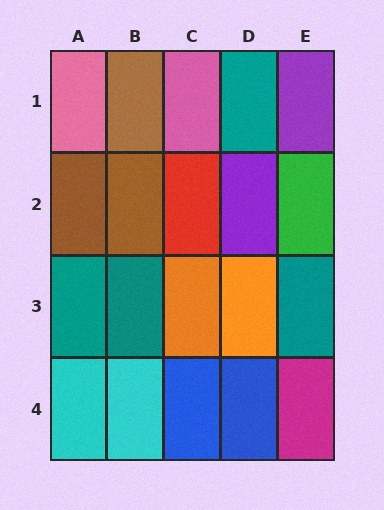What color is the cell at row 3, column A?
Teal.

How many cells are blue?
2 cells are blue.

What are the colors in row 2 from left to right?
Brown, brown, red, purple, green.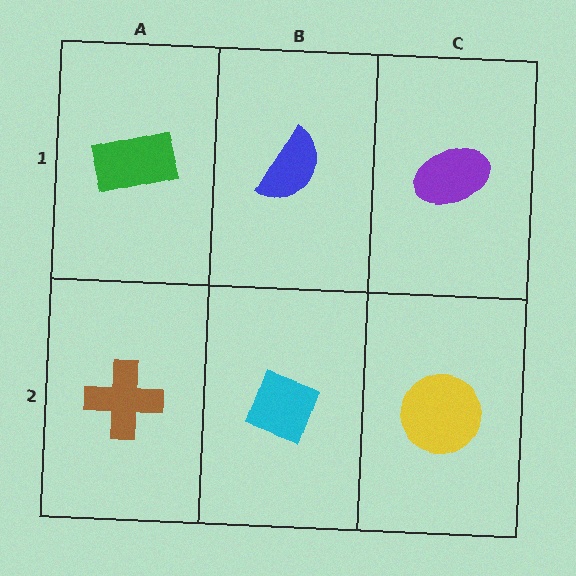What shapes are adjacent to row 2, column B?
A blue semicircle (row 1, column B), a brown cross (row 2, column A), a yellow circle (row 2, column C).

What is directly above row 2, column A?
A green rectangle.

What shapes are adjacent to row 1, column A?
A brown cross (row 2, column A), a blue semicircle (row 1, column B).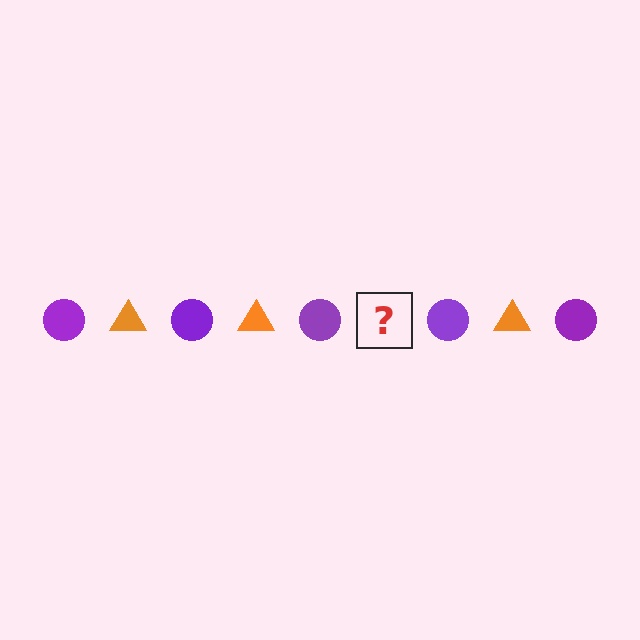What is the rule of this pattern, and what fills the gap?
The rule is that the pattern alternates between purple circle and orange triangle. The gap should be filled with an orange triangle.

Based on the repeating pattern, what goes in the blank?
The blank should be an orange triangle.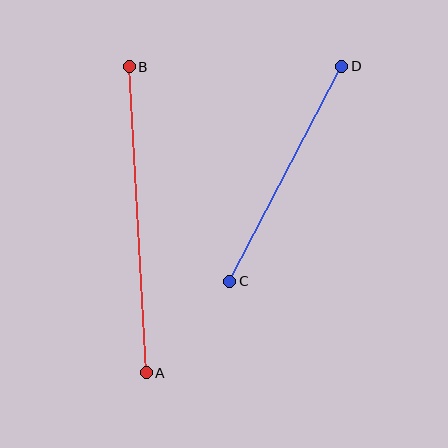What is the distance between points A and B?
The distance is approximately 306 pixels.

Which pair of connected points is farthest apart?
Points A and B are farthest apart.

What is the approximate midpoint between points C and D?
The midpoint is at approximately (286, 174) pixels.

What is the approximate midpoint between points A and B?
The midpoint is at approximately (138, 220) pixels.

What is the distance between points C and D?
The distance is approximately 243 pixels.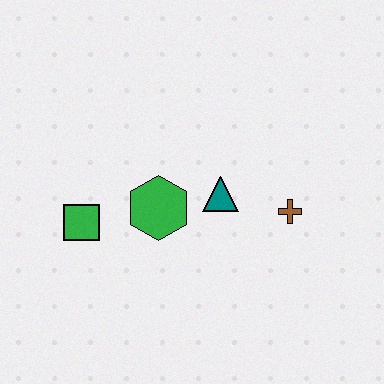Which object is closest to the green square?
The green hexagon is closest to the green square.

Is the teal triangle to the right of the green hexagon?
Yes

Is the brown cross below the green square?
No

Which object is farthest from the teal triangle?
The green square is farthest from the teal triangle.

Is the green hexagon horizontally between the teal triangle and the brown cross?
No